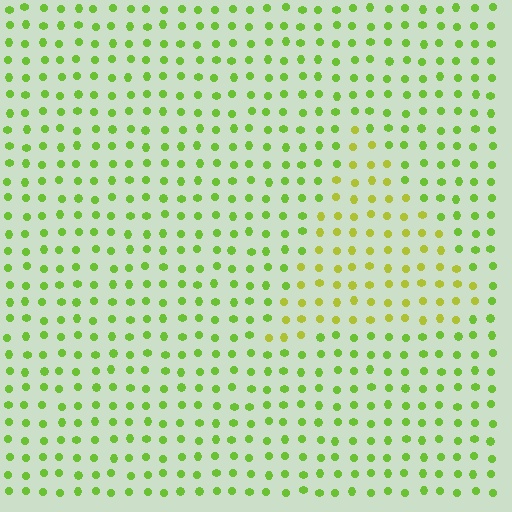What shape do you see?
I see a triangle.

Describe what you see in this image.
The image is filled with small lime elements in a uniform arrangement. A triangle-shaped region is visible where the elements are tinted to a slightly different hue, forming a subtle color boundary.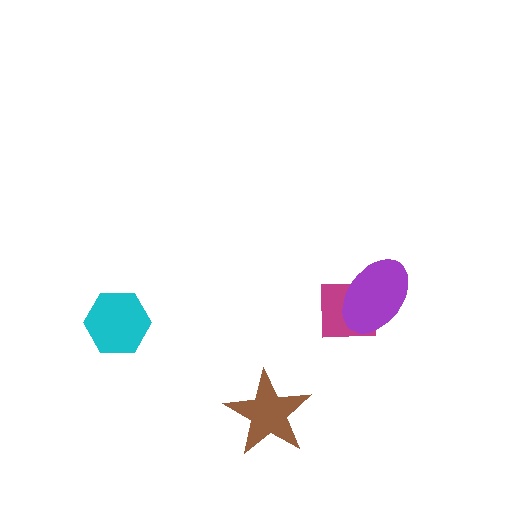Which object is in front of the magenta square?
The purple ellipse is in front of the magenta square.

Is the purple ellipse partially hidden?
No, no other shape covers it.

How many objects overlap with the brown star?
0 objects overlap with the brown star.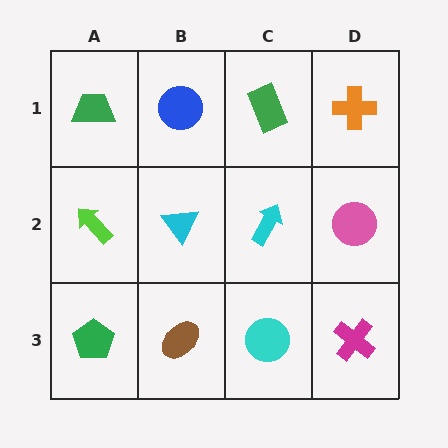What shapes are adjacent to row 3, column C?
A cyan arrow (row 2, column C), a brown ellipse (row 3, column B), a magenta cross (row 3, column D).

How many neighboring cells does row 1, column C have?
3.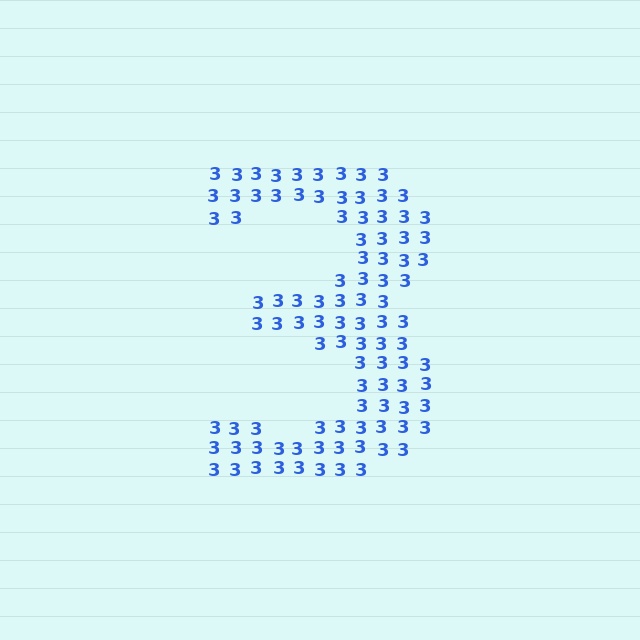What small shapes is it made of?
It is made of small digit 3's.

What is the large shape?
The large shape is the digit 3.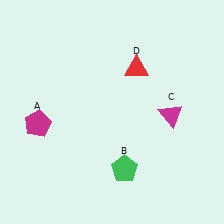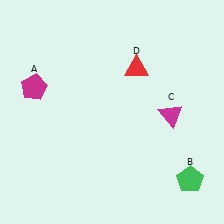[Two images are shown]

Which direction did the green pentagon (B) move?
The green pentagon (B) moved right.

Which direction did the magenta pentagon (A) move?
The magenta pentagon (A) moved up.